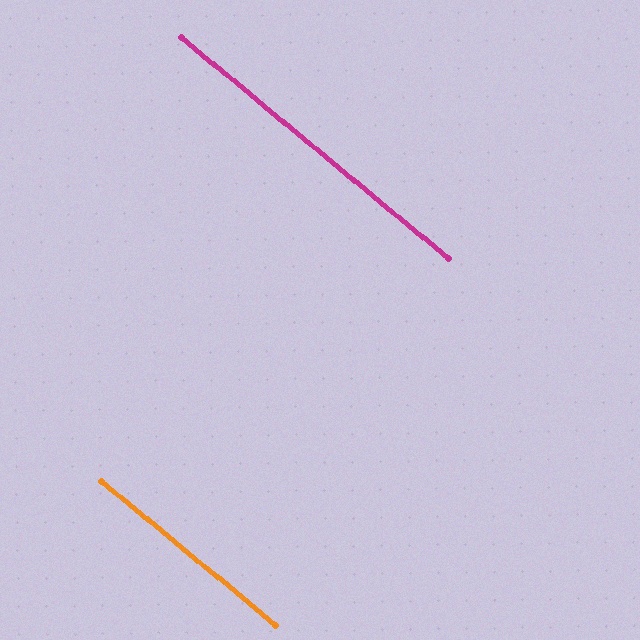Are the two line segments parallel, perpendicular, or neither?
Parallel — their directions differ by only 0.1°.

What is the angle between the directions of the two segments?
Approximately 0 degrees.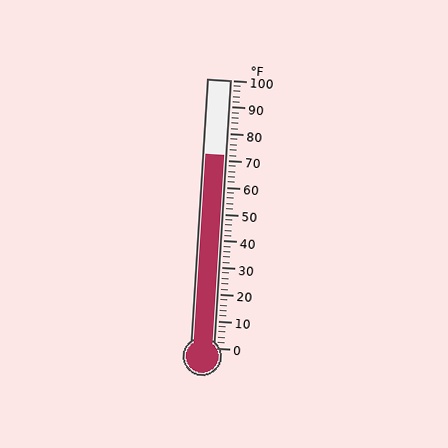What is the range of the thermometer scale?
The thermometer scale ranges from 0°F to 100°F.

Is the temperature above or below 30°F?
The temperature is above 30°F.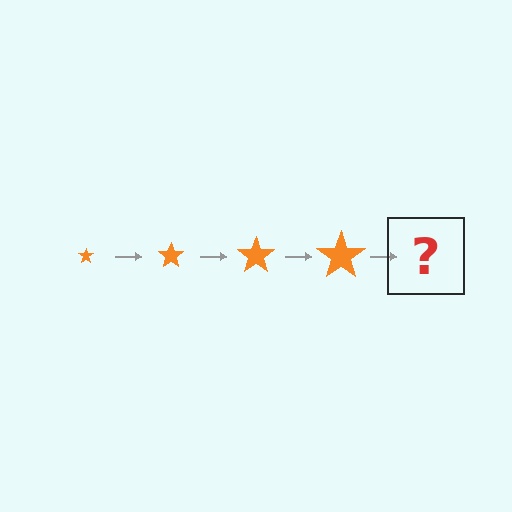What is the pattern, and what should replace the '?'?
The pattern is that the star gets progressively larger each step. The '?' should be an orange star, larger than the previous one.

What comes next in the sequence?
The next element should be an orange star, larger than the previous one.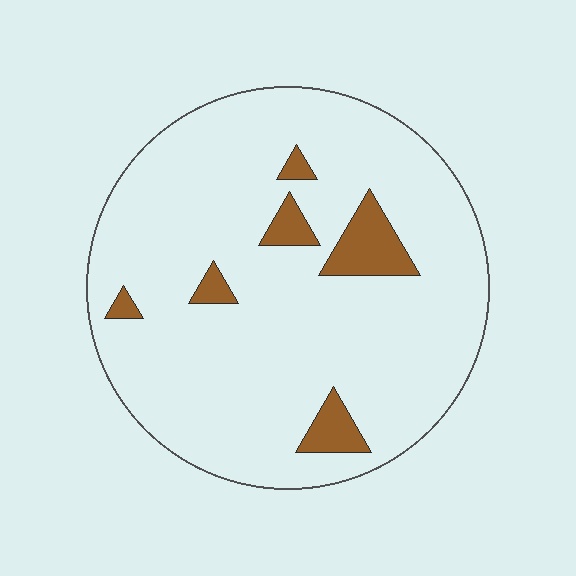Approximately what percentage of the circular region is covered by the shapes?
Approximately 10%.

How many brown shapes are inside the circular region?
6.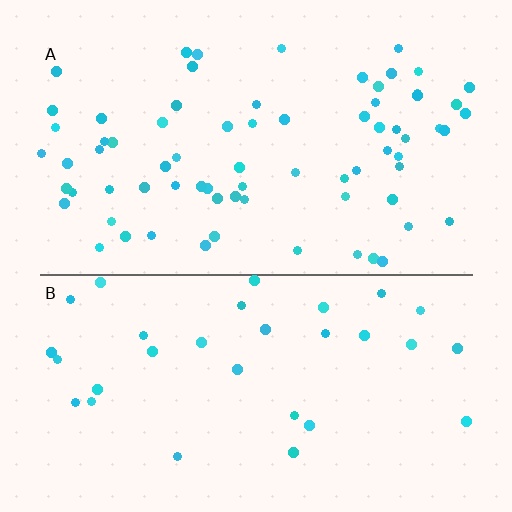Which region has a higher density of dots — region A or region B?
A (the top).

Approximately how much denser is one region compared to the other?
Approximately 2.3× — region A over region B.